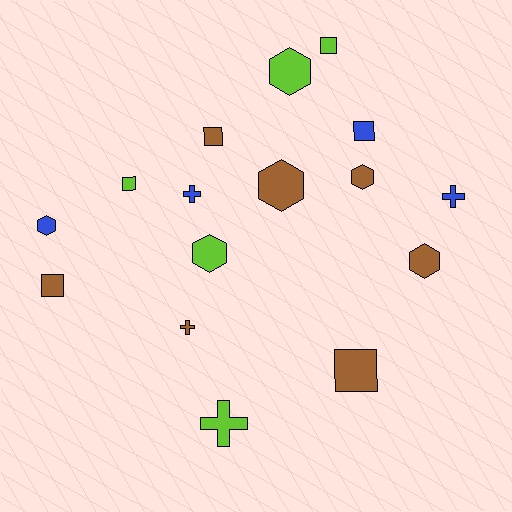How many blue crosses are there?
There are 2 blue crosses.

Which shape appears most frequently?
Hexagon, with 6 objects.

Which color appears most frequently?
Brown, with 7 objects.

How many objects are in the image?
There are 16 objects.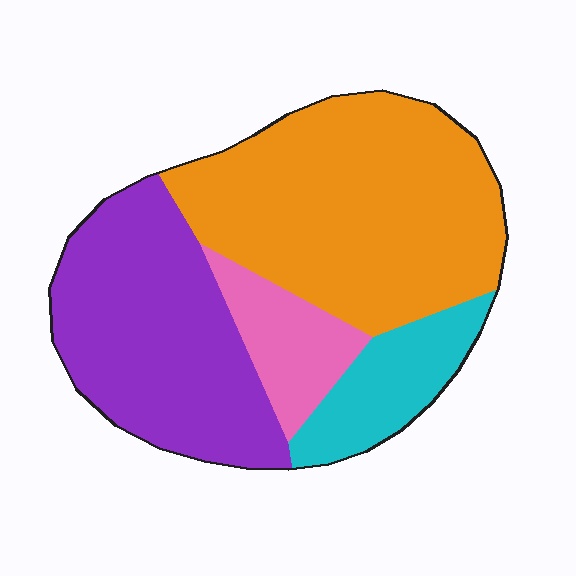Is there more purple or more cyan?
Purple.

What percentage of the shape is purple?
Purple takes up between a third and a half of the shape.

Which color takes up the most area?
Orange, at roughly 45%.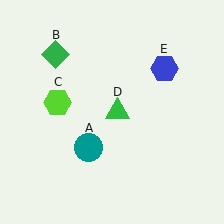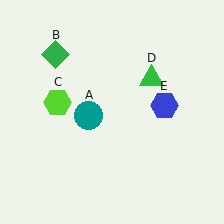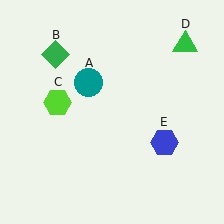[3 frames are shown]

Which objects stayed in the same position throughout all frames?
Green diamond (object B) and lime hexagon (object C) remained stationary.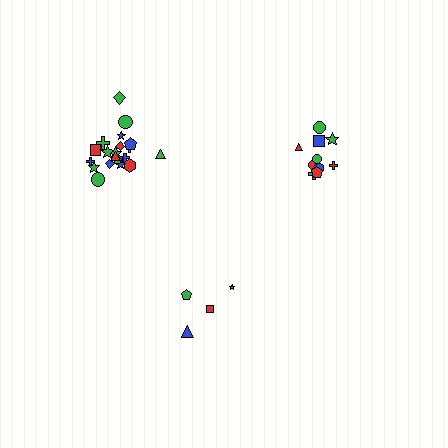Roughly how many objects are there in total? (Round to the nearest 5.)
Roughly 35 objects in total.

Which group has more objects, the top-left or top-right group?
The top-left group.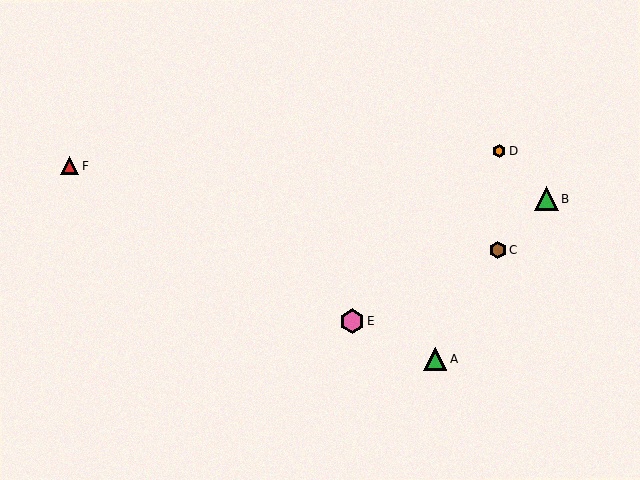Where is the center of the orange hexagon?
The center of the orange hexagon is at (499, 151).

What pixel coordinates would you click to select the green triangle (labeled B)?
Click at (546, 199) to select the green triangle B.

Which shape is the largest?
The pink hexagon (labeled E) is the largest.